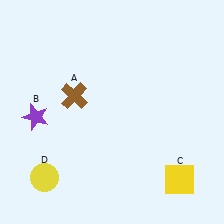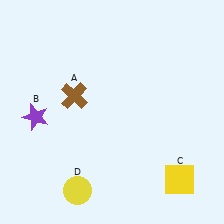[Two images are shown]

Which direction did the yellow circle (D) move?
The yellow circle (D) moved right.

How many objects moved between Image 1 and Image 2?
1 object moved between the two images.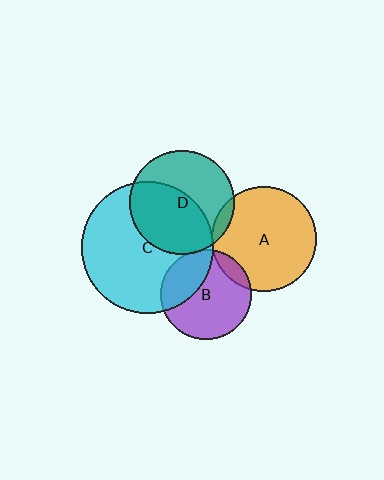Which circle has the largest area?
Circle C (cyan).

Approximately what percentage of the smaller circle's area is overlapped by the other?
Approximately 50%.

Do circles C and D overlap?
Yes.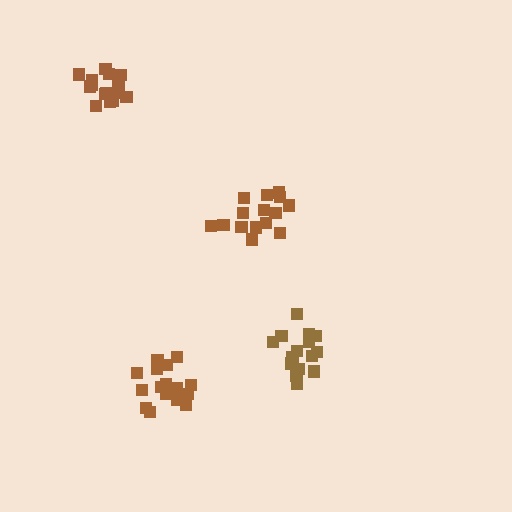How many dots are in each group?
Group 1: 16 dots, Group 2: 16 dots, Group 3: 15 dots, Group 4: 15 dots (62 total).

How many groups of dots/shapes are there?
There are 4 groups.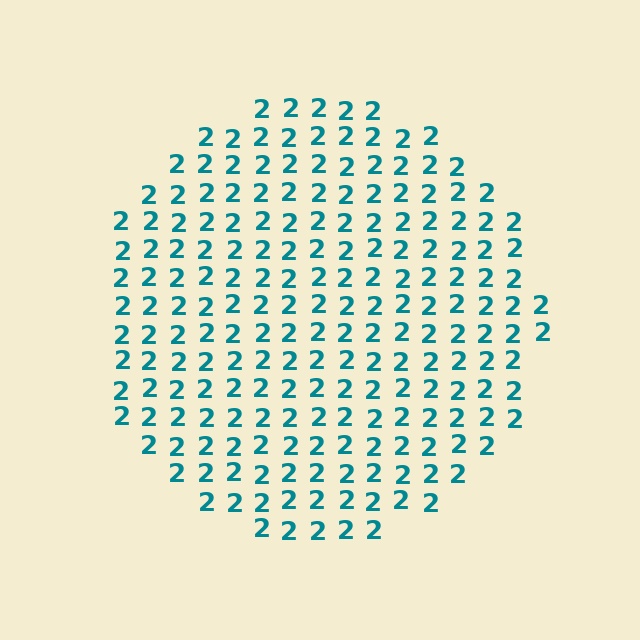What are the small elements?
The small elements are digit 2's.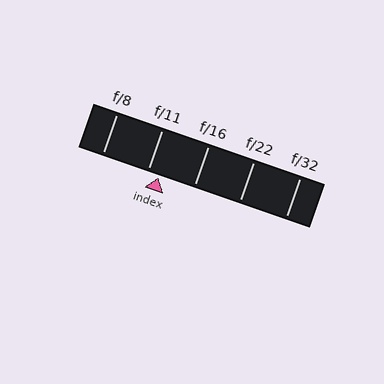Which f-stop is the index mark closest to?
The index mark is closest to f/11.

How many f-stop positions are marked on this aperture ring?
There are 5 f-stop positions marked.